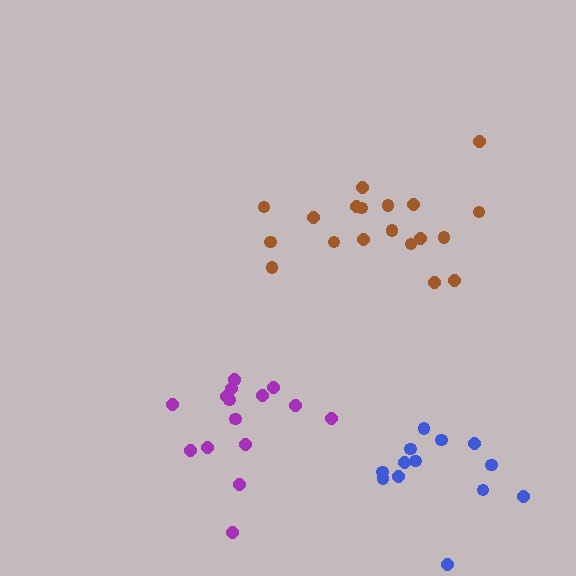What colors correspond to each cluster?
The clusters are colored: brown, purple, blue.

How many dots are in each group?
Group 1: 19 dots, Group 2: 16 dots, Group 3: 13 dots (48 total).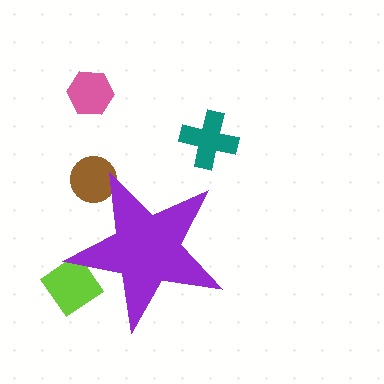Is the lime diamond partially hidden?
Yes, the lime diamond is partially hidden behind the purple star.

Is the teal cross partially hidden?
No, the teal cross is fully visible.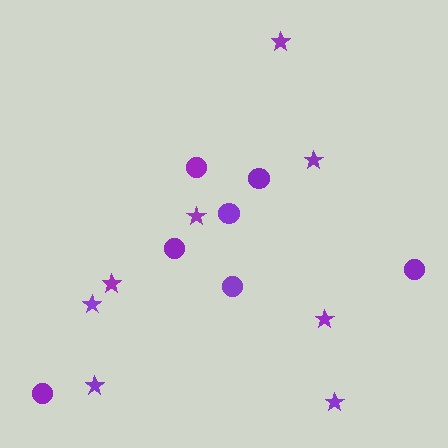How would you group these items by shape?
There are 2 groups: one group of circles (7) and one group of stars (8).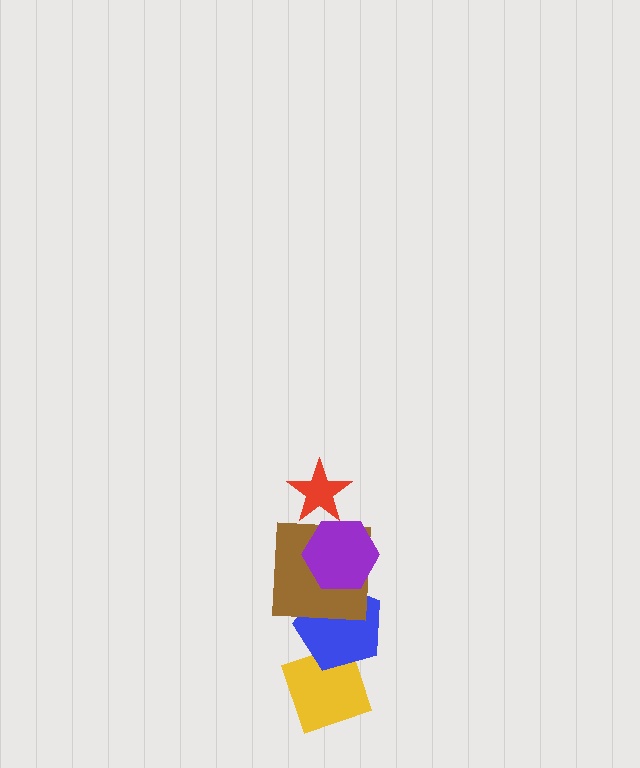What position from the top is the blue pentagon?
The blue pentagon is 4th from the top.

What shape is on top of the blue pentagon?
The brown square is on top of the blue pentagon.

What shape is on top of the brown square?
The purple hexagon is on top of the brown square.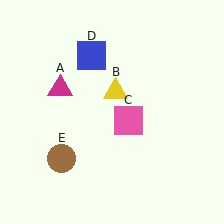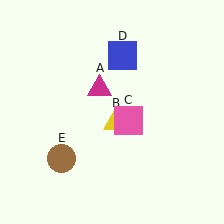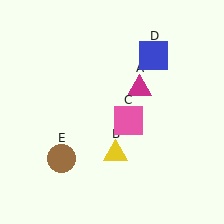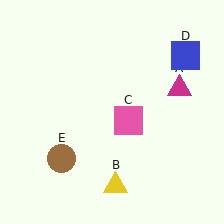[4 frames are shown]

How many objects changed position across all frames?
3 objects changed position: magenta triangle (object A), yellow triangle (object B), blue square (object D).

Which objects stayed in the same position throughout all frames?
Pink square (object C) and brown circle (object E) remained stationary.